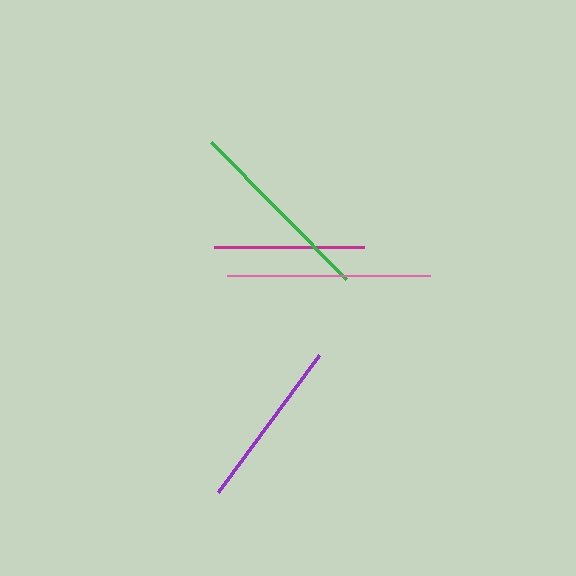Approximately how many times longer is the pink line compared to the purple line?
The pink line is approximately 1.2 times the length of the purple line.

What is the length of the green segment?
The green segment is approximately 192 pixels long.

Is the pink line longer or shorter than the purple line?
The pink line is longer than the purple line.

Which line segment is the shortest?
The magenta line is the shortest at approximately 150 pixels.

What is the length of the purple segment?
The purple segment is approximately 170 pixels long.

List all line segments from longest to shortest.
From longest to shortest: pink, green, purple, magenta.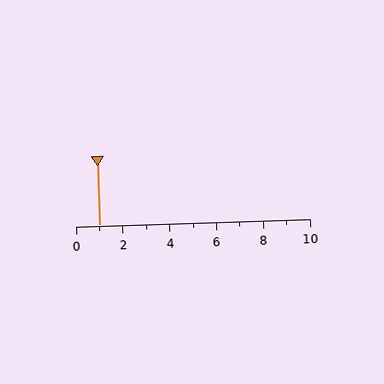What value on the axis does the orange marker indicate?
The marker indicates approximately 1.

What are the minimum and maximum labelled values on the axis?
The axis runs from 0 to 10.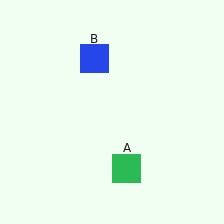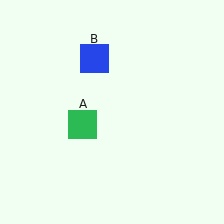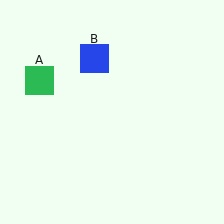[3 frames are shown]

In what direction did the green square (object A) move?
The green square (object A) moved up and to the left.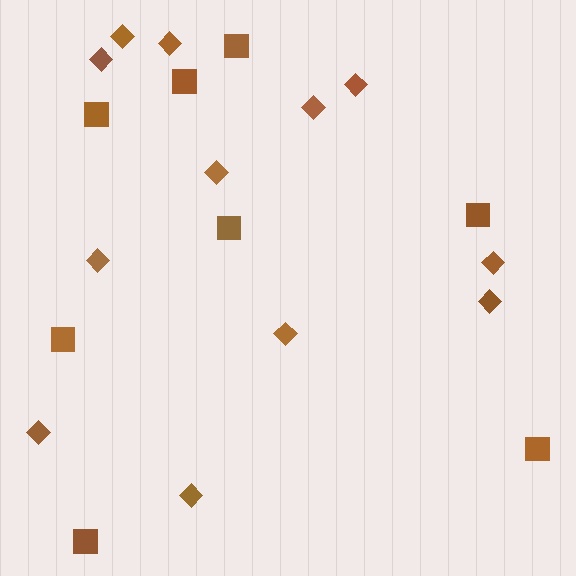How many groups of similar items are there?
There are 2 groups: one group of diamonds (12) and one group of squares (8).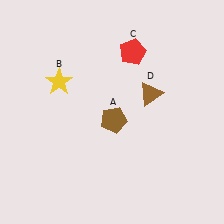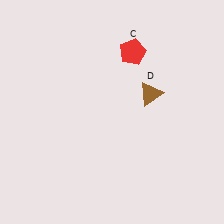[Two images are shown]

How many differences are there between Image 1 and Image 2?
There are 2 differences between the two images.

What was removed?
The yellow star (B), the brown pentagon (A) were removed in Image 2.